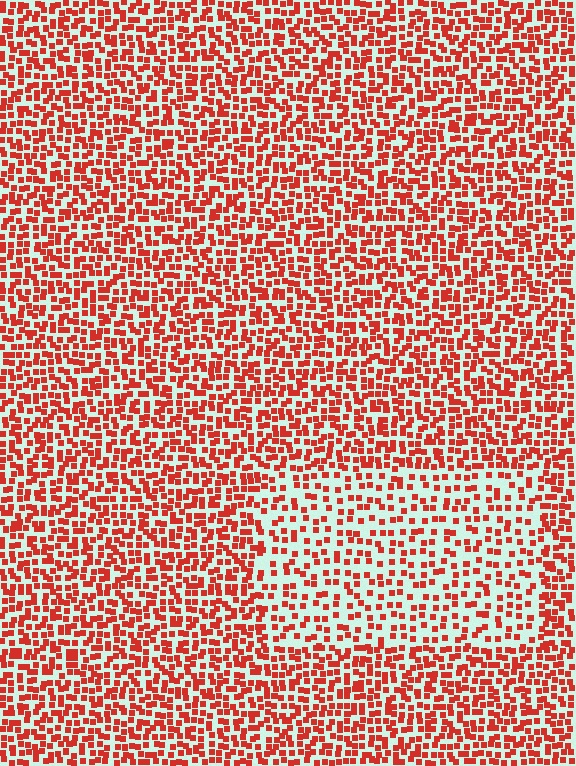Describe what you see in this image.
The image contains small red elements arranged at two different densities. A rectangle-shaped region is visible where the elements are less densely packed than the surrounding area.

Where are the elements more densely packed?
The elements are more densely packed outside the rectangle boundary.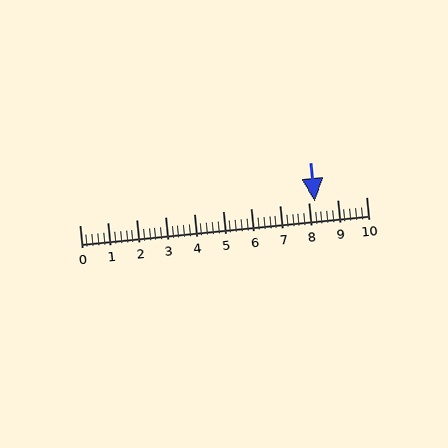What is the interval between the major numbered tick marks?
The major tick marks are spaced 1 units apart.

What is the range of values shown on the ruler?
The ruler shows values from 0 to 10.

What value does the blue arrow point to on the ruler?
The blue arrow points to approximately 8.2.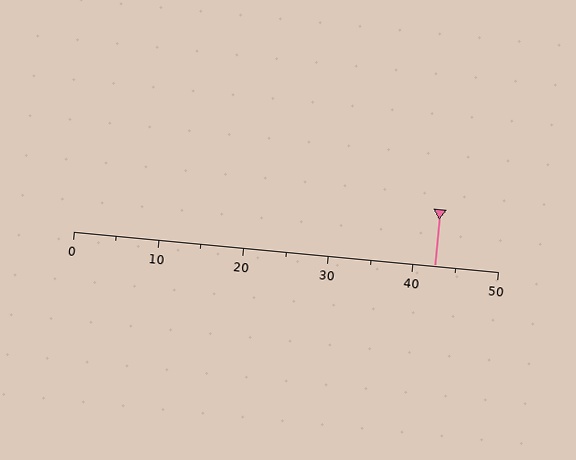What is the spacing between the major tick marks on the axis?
The major ticks are spaced 10 apart.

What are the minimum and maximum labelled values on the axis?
The axis runs from 0 to 50.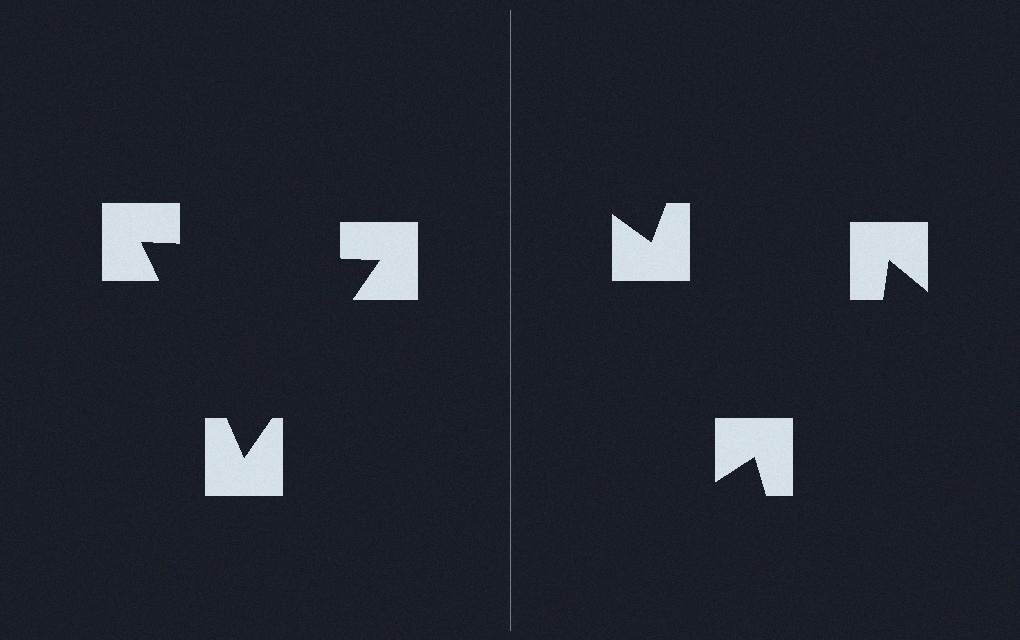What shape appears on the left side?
An illusory triangle.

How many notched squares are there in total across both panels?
6 — 3 on each side.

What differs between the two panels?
The notched squares are positioned identically on both sides; only the wedge orientations differ. On the left they align to a triangle; on the right they are misaligned.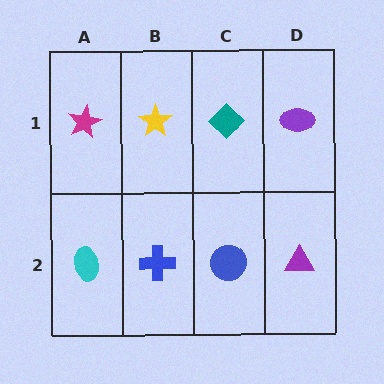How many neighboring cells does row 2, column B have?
3.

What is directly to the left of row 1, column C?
A yellow star.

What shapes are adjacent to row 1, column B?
A blue cross (row 2, column B), a magenta star (row 1, column A), a teal diamond (row 1, column C).